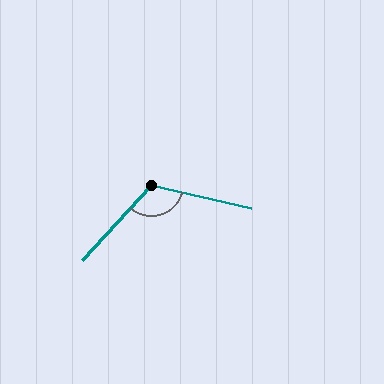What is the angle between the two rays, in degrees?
Approximately 119 degrees.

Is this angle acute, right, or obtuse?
It is obtuse.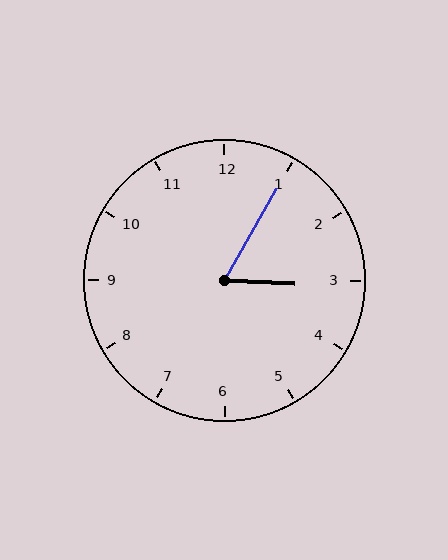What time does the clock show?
3:05.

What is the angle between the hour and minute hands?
Approximately 62 degrees.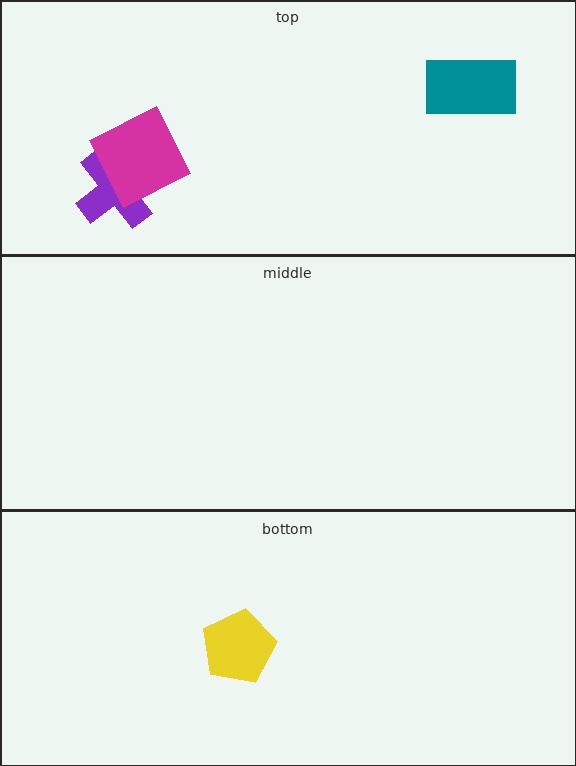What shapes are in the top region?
The teal rectangle, the purple cross, the magenta square.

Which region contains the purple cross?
The top region.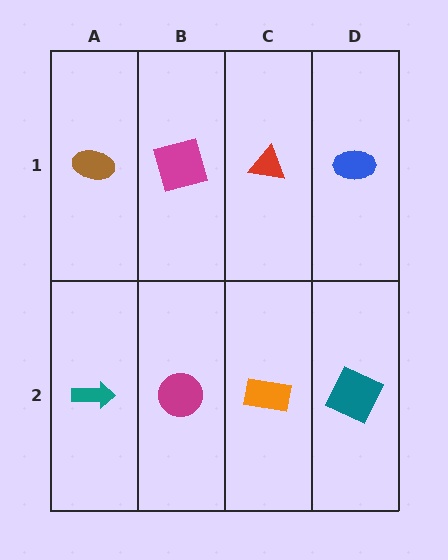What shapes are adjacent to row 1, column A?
A teal arrow (row 2, column A), a magenta square (row 1, column B).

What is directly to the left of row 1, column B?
A brown ellipse.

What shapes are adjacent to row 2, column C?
A red triangle (row 1, column C), a magenta circle (row 2, column B), a teal square (row 2, column D).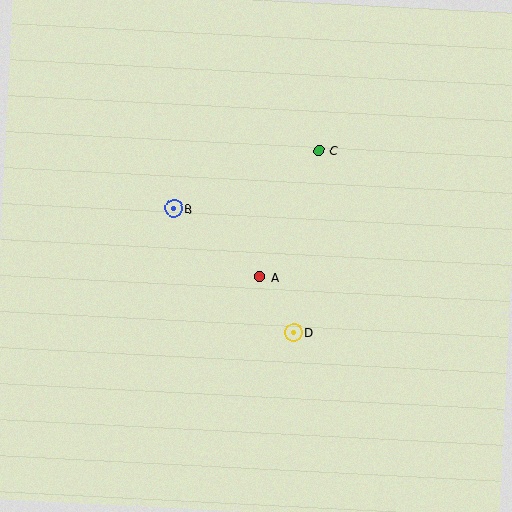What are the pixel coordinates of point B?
Point B is at (174, 208).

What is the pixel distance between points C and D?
The distance between C and D is 183 pixels.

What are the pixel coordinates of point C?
Point C is at (319, 150).